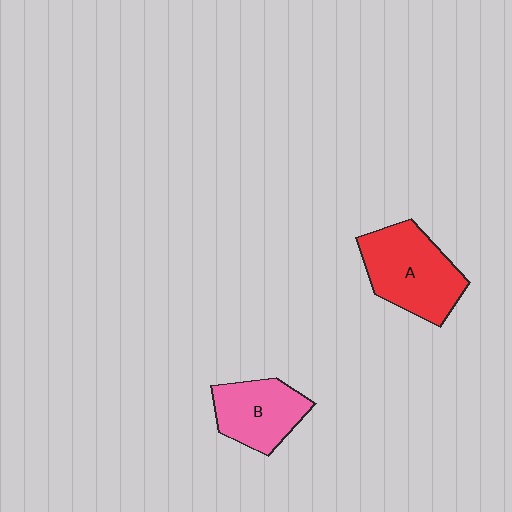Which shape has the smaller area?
Shape B (pink).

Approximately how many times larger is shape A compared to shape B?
Approximately 1.3 times.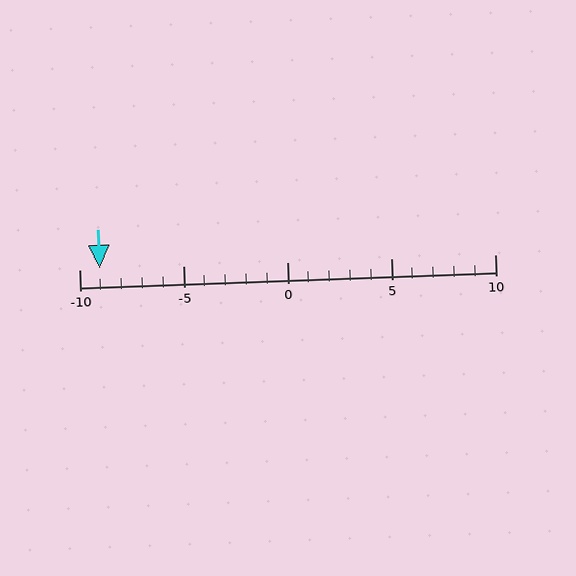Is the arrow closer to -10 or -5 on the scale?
The arrow is closer to -10.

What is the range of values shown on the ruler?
The ruler shows values from -10 to 10.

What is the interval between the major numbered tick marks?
The major tick marks are spaced 5 units apart.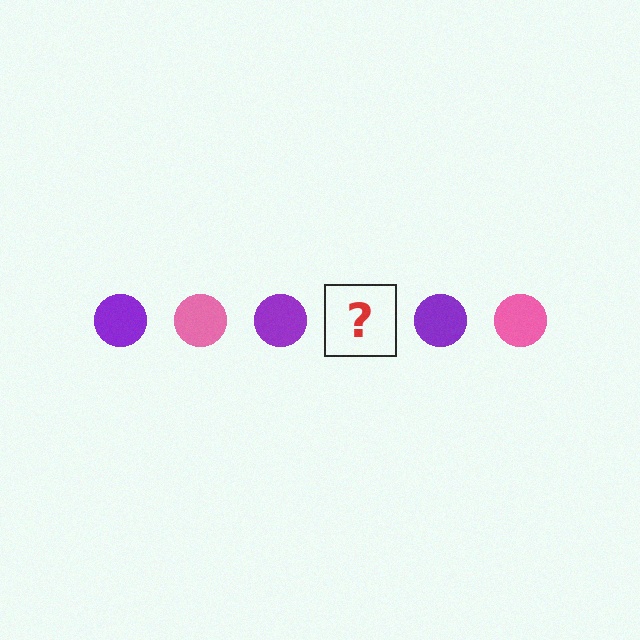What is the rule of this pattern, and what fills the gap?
The rule is that the pattern cycles through purple, pink circles. The gap should be filled with a pink circle.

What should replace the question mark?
The question mark should be replaced with a pink circle.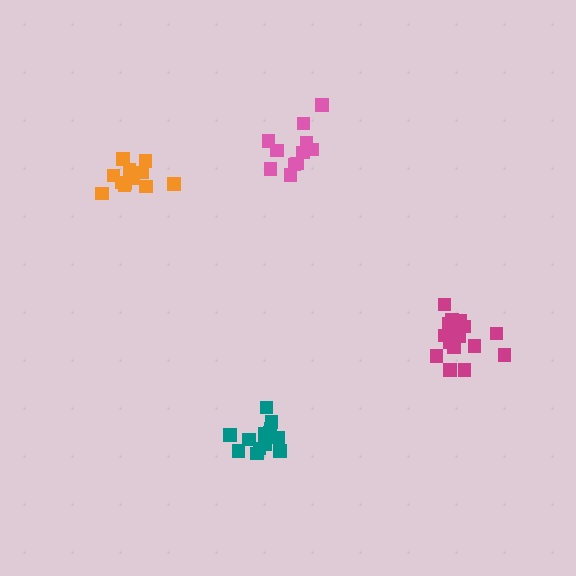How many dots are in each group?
Group 1: 13 dots, Group 2: 12 dots, Group 3: 13 dots, Group 4: 18 dots (56 total).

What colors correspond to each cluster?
The clusters are colored: orange, pink, teal, magenta.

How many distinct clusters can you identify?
There are 4 distinct clusters.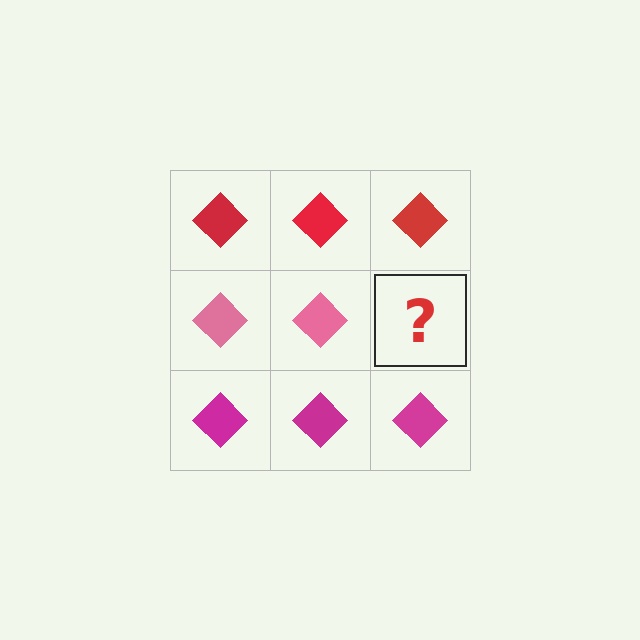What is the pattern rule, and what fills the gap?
The rule is that each row has a consistent color. The gap should be filled with a pink diamond.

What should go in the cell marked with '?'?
The missing cell should contain a pink diamond.